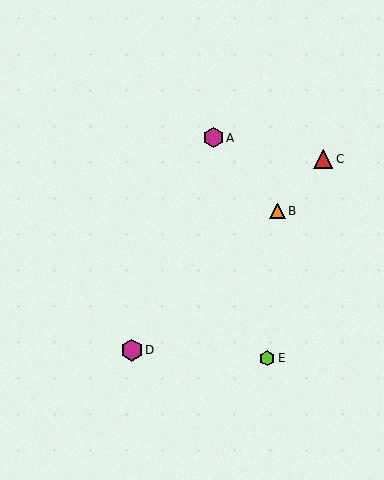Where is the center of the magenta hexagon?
The center of the magenta hexagon is at (132, 350).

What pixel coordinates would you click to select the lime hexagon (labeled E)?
Click at (267, 358) to select the lime hexagon E.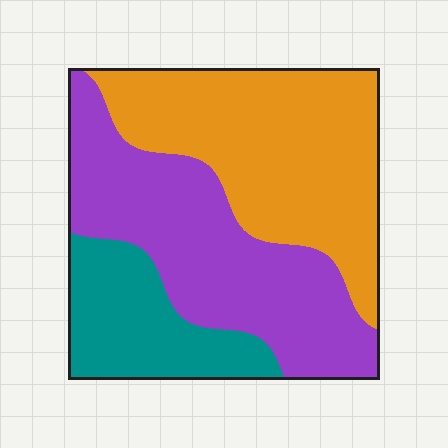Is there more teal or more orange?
Orange.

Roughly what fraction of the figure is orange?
Orange covers around 40% of the figure.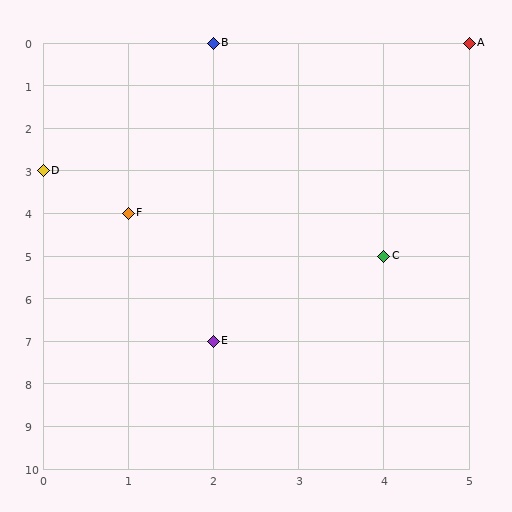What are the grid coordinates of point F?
Point F is at grid coordinates (1, 4).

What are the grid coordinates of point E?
Point E is at grid coordinates (2, 7).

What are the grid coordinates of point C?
Point C is at grid coordinates (4, 5).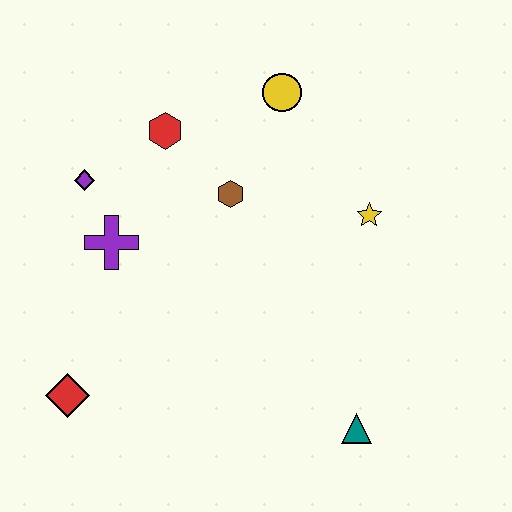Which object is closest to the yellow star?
The brown hexagon is closest to the yellow star.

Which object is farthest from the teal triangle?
The purple diamond is farthest from the teal triangle.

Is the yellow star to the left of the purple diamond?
No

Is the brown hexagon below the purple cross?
No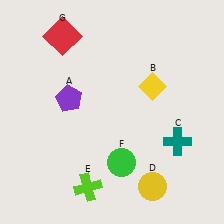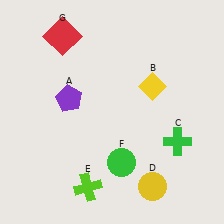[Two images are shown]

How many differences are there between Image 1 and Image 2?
There is 1 difference between the two images.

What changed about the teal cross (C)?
In Image 1, C is teal. In Image 2, it changed to green.